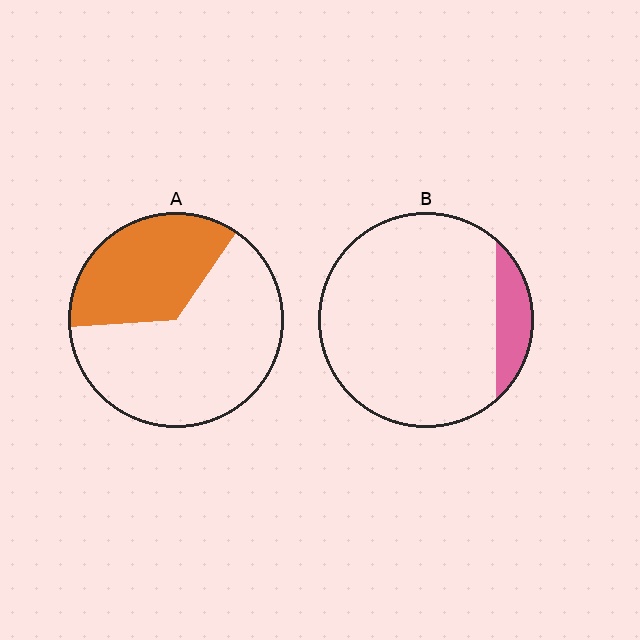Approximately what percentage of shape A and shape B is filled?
A is approximately 35% and B is approximately 10%.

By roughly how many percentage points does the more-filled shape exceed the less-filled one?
By roughly 25 percentage points (A over B).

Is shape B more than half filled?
No.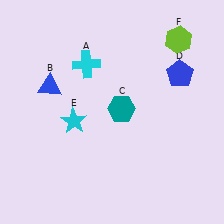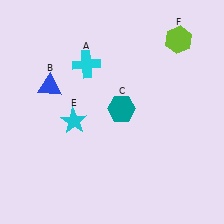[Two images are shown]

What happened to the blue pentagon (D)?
The blue pentagon (D) was removed in Image 2. It was in the top-right area of Image 1.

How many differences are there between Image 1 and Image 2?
There is 1 difference between the two images.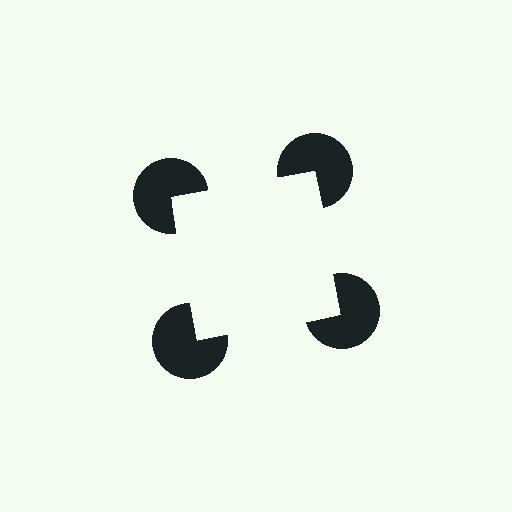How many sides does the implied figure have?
4 sides.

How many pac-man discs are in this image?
There are 4 — one at each vertex of the illusory square.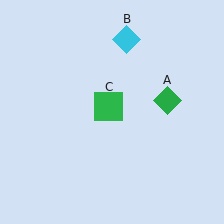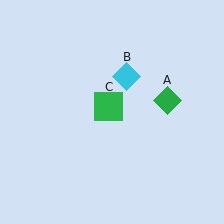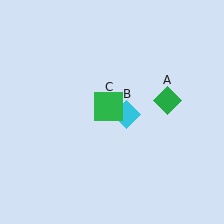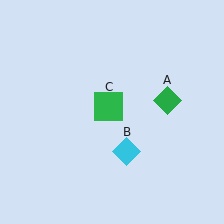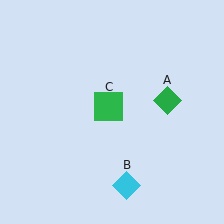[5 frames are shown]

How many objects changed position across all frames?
1 object changed position: cyan diamond (object B).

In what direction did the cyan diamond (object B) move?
The cyan diamond (object B) moved down.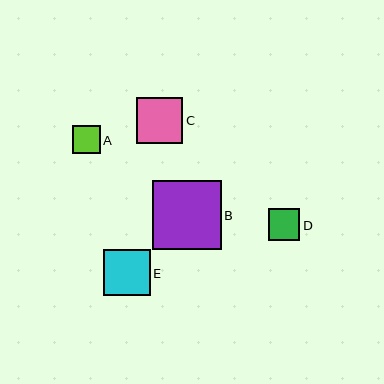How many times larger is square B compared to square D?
Square B is approximately 2.2 times the size of square D.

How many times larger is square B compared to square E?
Square B is approximately 1.5 times the size of square E.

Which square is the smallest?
Square A is the smallest with a size of approximately 28 pixels.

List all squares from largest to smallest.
From largest to smallest: B, E, C, D, A.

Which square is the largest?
Square B is the largest with a size of approximately 69 pixels.